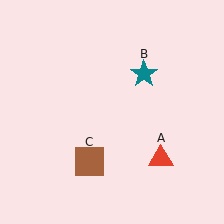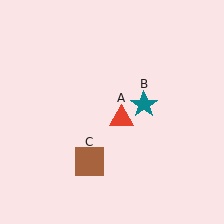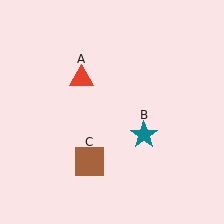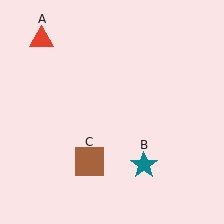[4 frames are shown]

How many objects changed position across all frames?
2 objects changed position: red triangle (object A), teal star (object B).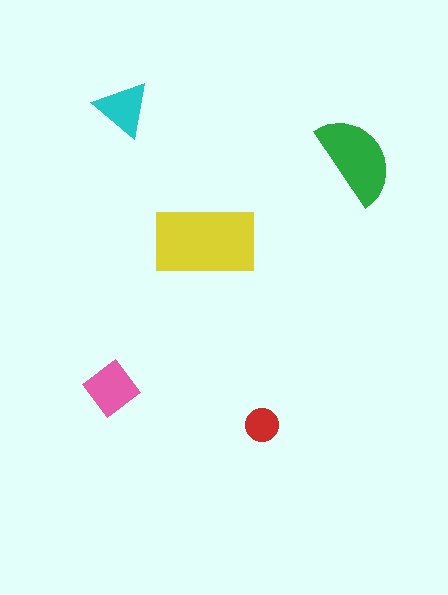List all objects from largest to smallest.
The yellow rectangle, the green semicircle, the pink diamond, the cyan triangle, the red circle.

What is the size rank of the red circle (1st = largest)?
5th.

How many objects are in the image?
There are 5 objects in the image.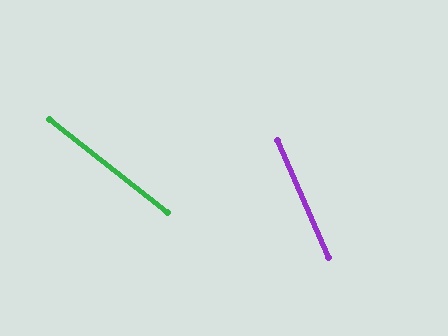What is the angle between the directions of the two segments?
Approximately 28 degrees.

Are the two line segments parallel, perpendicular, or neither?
Neither parallel nor perpendicular — they differ by about 28°.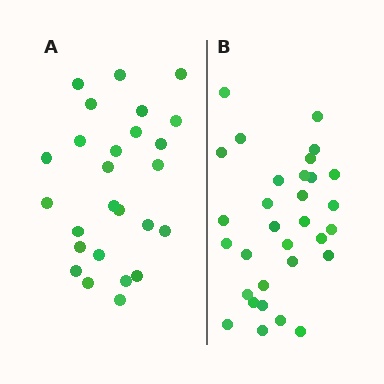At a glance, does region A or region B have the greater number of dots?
Region B (the right region) has more dots.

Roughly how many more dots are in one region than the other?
Region B has about 5 more dots than region A.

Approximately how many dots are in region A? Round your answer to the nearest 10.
About 30 dots. (The exact count is 26, which rounds to 30.)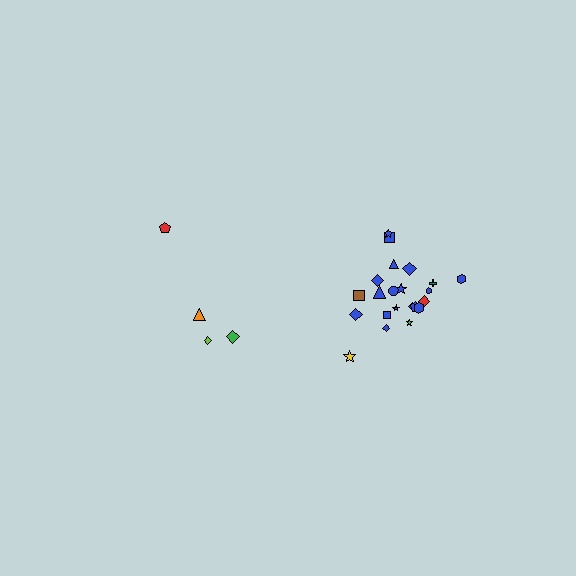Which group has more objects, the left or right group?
The right group.